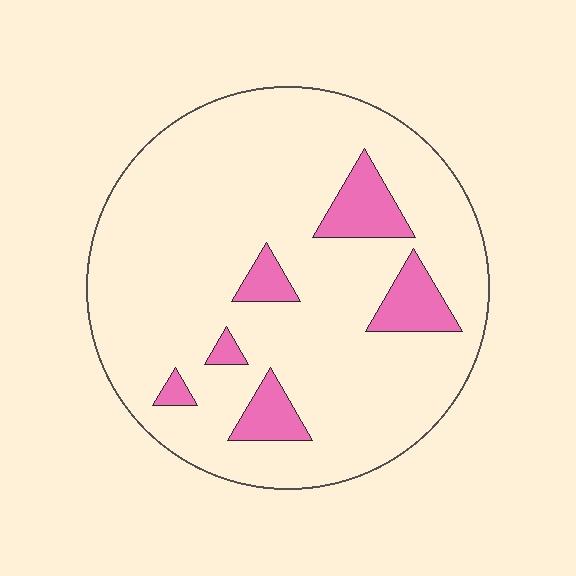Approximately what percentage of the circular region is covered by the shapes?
Approximately 15%.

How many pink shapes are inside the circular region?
6.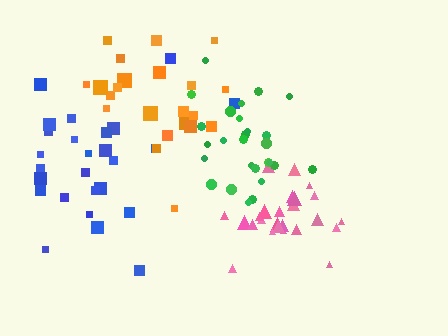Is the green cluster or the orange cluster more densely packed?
Green.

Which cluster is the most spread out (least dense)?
Orange.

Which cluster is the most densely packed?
Green.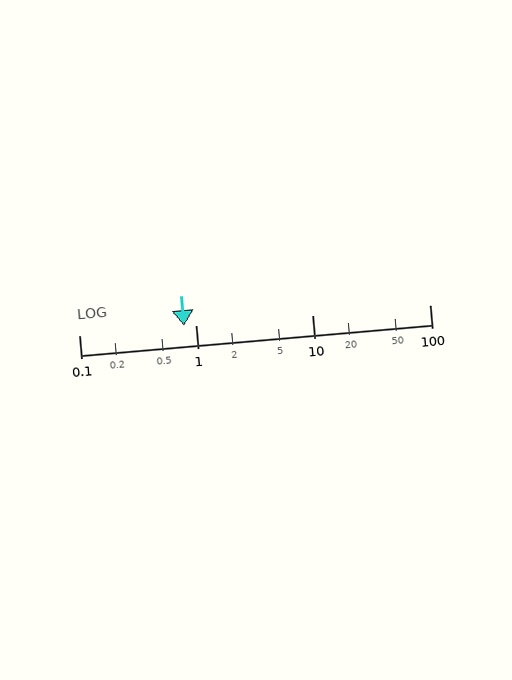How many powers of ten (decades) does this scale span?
The scale spans 3 decades, from 0.1 to 100.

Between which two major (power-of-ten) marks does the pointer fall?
The pointer is between 0.1 and 1.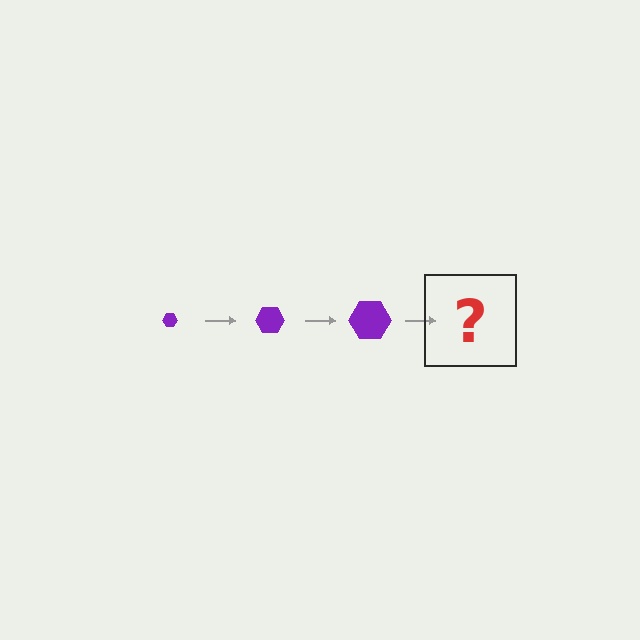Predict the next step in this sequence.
The next step is a purple hexagon, larger than the previous one.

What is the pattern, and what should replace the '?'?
The pattern is that the hexagon gets progressively larger each step. The '?' should be a purple hexagon, larger than the previous one.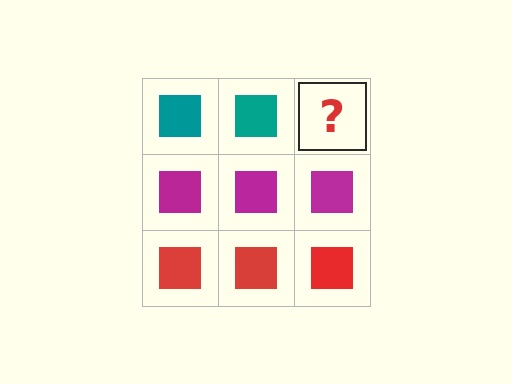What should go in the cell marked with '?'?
The missing cell should contain a teal square.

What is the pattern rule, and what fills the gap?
The rule is that each row has a consistent color. The gap should be filled with a teal square.